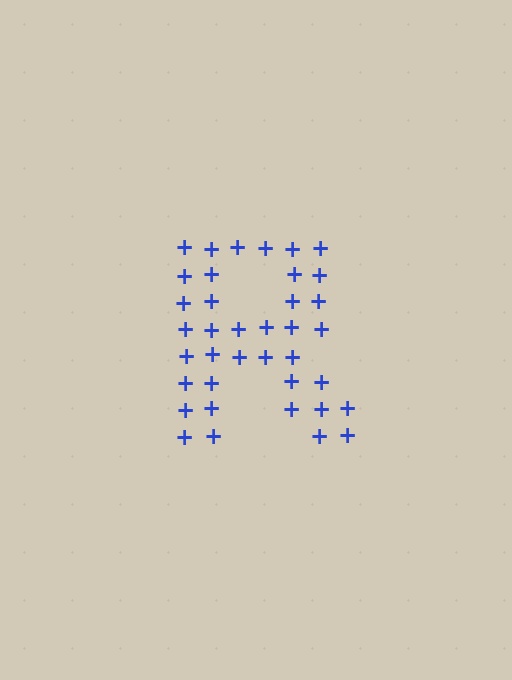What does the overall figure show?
The overall figure shows the letter R.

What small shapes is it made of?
It is made of small plus signs.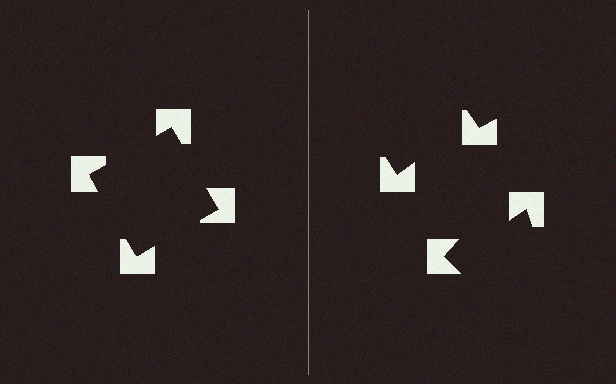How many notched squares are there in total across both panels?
8 — 4 on each side.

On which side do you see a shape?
An illusory square appears on the left side. On the right side the wedge cuts are rotated, so no coherent shape forms.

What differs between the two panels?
The notched squares are positioned identically on both sides; only the wedge orientations differ. On the left they align to a square; on the right they are misaligned.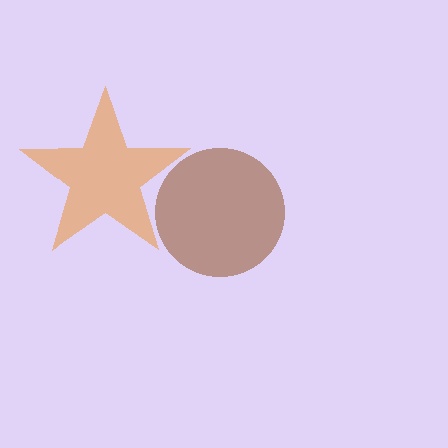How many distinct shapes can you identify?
There are 2 distinct shapes: an orange star, a brown circle.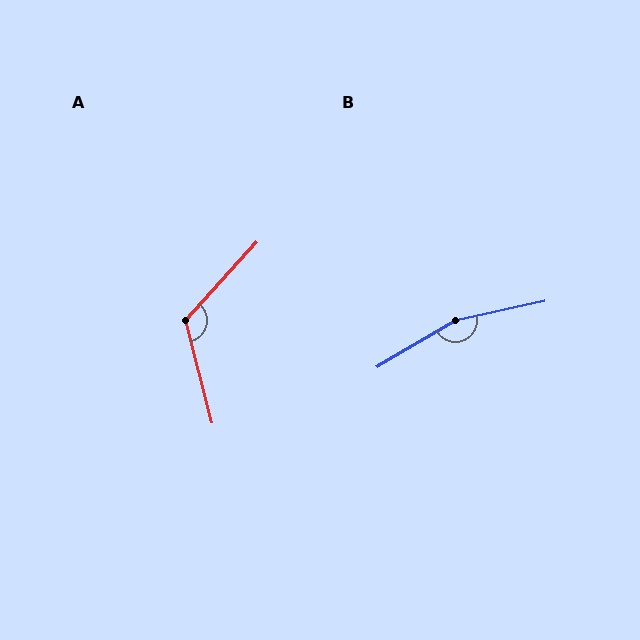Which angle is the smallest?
A, at approximately 123 degrees.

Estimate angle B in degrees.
Approximately 162 degrees.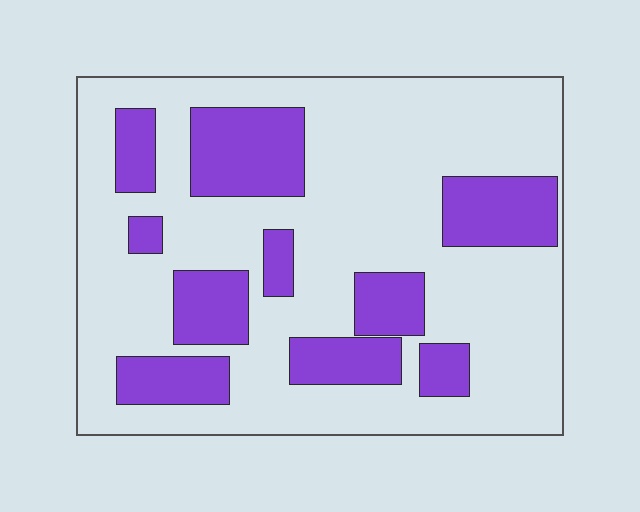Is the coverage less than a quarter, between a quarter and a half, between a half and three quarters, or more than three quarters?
Between a quarter and a half.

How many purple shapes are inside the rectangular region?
10.